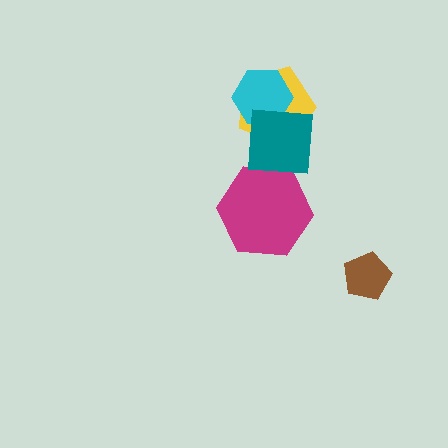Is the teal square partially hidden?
No, no other shape covers it.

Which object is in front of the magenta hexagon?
The teal square is in front of the magenta hexagon.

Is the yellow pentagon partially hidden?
Yes, it is partially covered by another shape.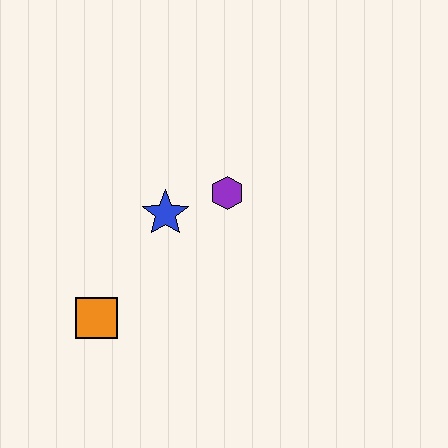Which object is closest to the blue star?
The purple hexagon is closest to the blue star.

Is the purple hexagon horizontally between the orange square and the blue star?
No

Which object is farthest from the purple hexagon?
The orange square is farthest from the purple hexagon.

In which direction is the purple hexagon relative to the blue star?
The purple hexagon is to the right of the blue star.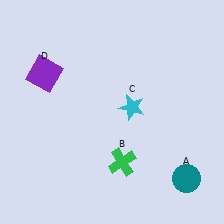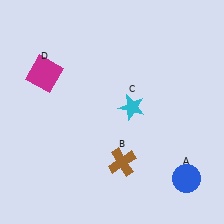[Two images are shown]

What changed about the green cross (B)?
In Image 1, B is green. In Image 2, it changed to brown.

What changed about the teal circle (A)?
In Image 1, A is teal. In Image 2, it changed to blue.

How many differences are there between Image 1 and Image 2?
There are 3 differences between the two images.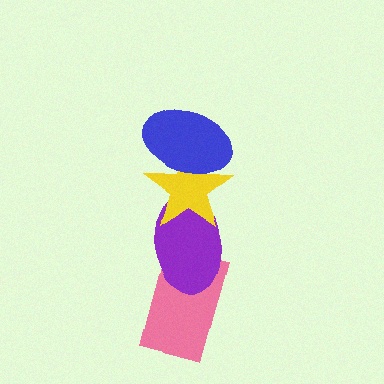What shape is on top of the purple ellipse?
The yellow star is on top of the purple ellipse.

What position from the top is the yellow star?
The yellow star is 2nd from the top.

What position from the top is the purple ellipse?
The purple ellipse is 3rd from the top.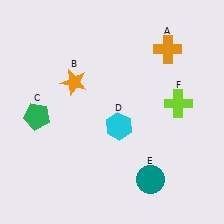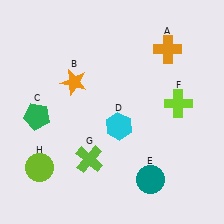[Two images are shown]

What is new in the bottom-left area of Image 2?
A lime cross (G) was added in the bottom-left area of Image 2.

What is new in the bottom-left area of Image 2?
A lime circle (H) was added in the bottom-left area of Image 2.